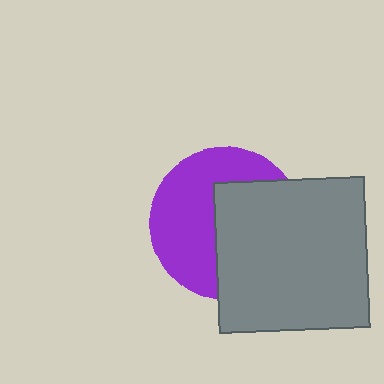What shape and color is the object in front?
The object in front is a gray square.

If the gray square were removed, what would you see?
You would see the complete purple circle.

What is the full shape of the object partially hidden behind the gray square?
The partially hidden object is a purple circle.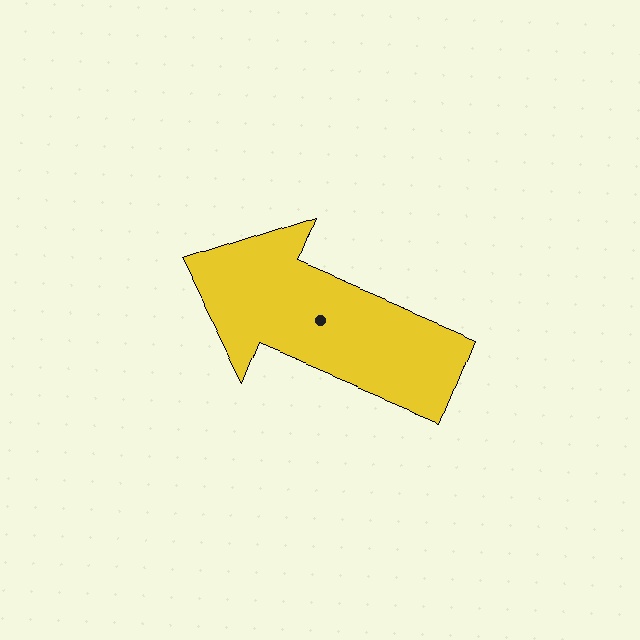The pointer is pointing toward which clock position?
Roughly 10 o'clock.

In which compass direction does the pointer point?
West.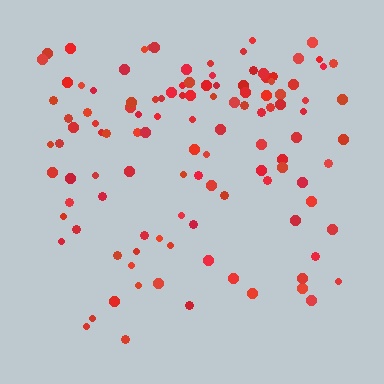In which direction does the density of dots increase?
From bottom to top, with the top side densest.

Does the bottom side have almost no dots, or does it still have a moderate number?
Still a moderate number, just noticeably fewer than the top.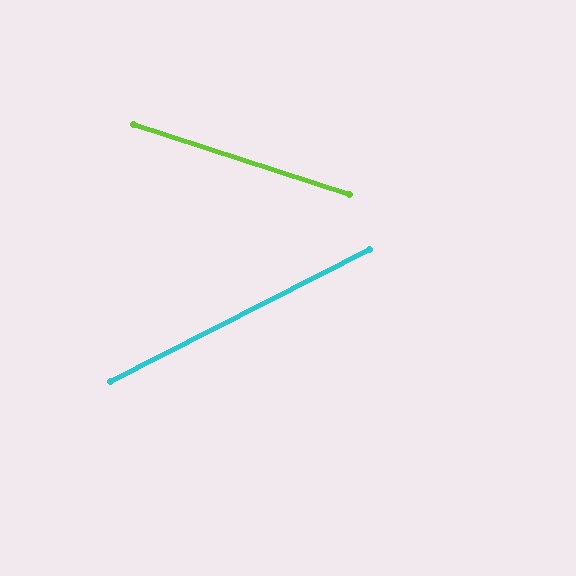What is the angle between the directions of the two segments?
Approximately 45 degrees.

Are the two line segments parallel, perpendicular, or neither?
Neither parallel nor perpendicular — they differ by about 45°.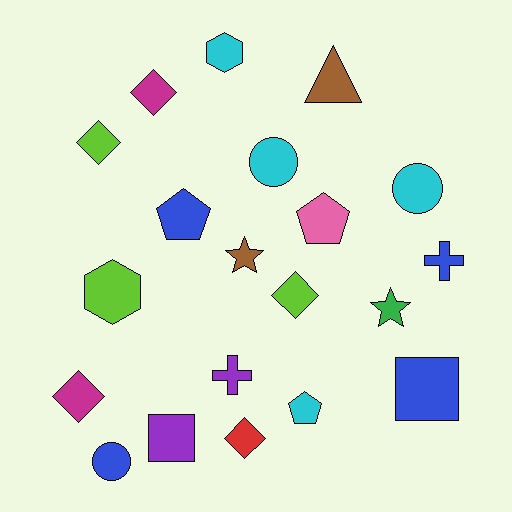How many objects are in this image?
There are 20 objects.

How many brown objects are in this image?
There are 2 brown objects.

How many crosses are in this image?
There are 2 crosses.